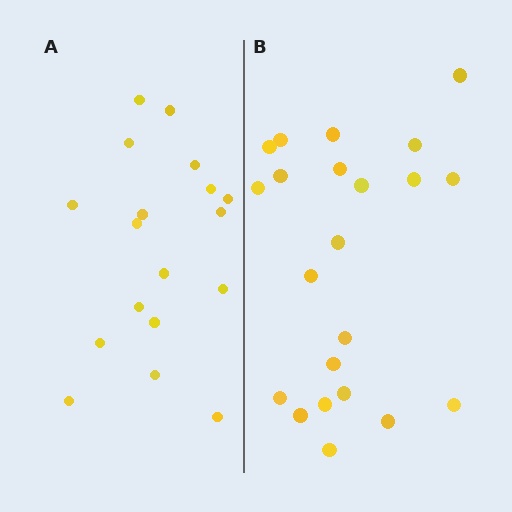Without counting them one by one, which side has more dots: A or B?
Region B (the right region) has more dots.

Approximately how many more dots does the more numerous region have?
Region B has about 4 more dots than region A.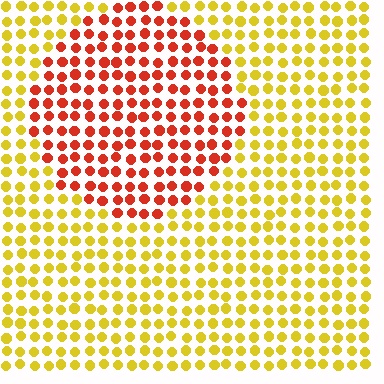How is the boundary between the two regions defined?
The boundary is defined purely by a slight shift in hue (about 50 degrees). Spacing, size, and orientation are identical on both sides.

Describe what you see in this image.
The image is filled with small yellow elements in a uniform arrangement. A circle-shaped region is visible where the elements are tinted to a slightly different hue, forming a subtle color boundary.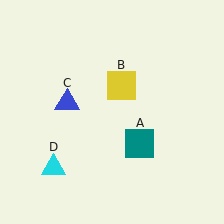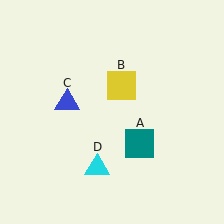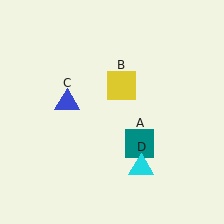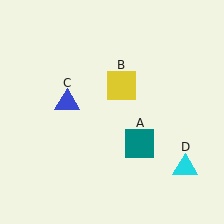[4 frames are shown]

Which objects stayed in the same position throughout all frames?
Teal square (object A) and yellow square (object B) and blue triangle (object C) remained stationary.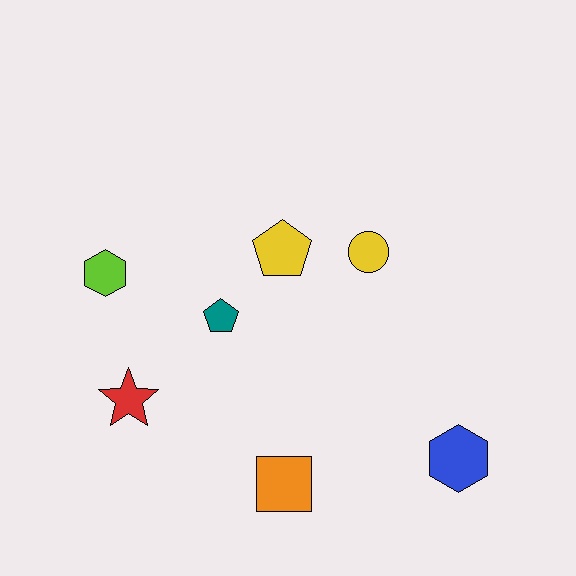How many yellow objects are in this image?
There are 2 yellow objects.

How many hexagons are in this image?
There are 2 hexagons.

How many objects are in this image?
There are 7 objects.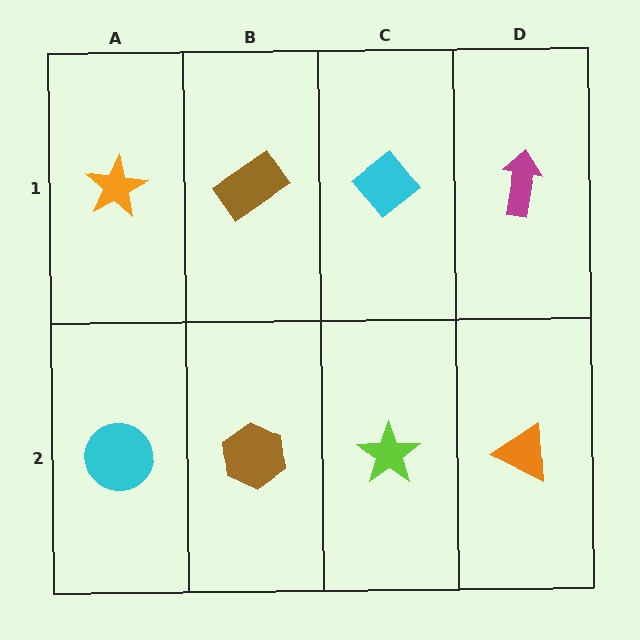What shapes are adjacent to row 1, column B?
A brown hexagon (row 2, column B), an orange star (row 1, column A), a cyan diamond (row 1, column C).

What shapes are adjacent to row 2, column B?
A brown rectangle (row 1, column B), a cyan circle (row 2, column A), a lime star (row 2, column C).